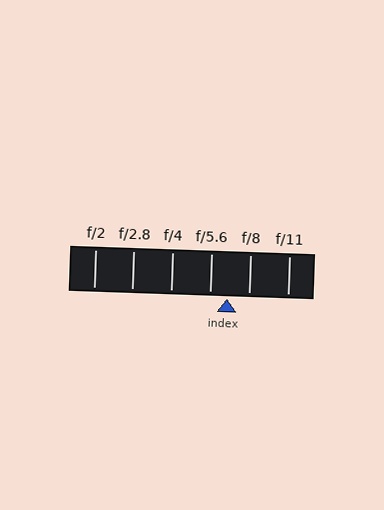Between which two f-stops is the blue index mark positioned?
The index mark is between f/5.6 and f/8.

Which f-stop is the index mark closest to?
The index mark is closest to f/5.6.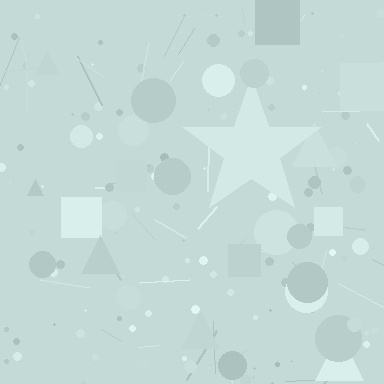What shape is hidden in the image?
A star is hidden in the image.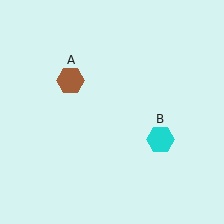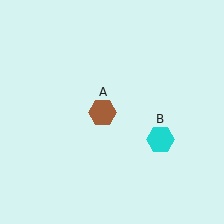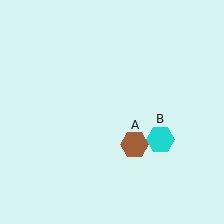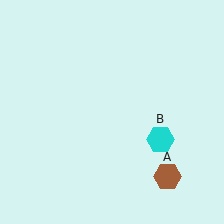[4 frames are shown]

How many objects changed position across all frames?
1 object changed position: brown hexagon (object A).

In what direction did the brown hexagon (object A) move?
The brown hexagon (object A) moved down and to the right.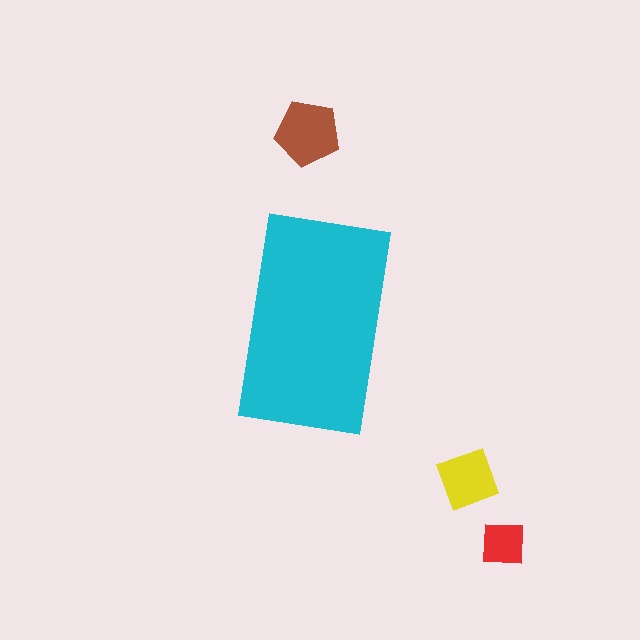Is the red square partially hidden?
No, the red square is fully visible.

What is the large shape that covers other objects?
A cyan rectangle.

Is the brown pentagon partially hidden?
No, the brown pentagon is fully visible.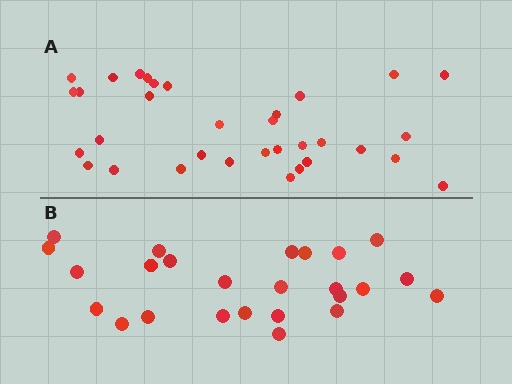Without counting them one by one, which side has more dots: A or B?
Region A (the top region) has more dots.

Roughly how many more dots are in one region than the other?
Region A has roughly 8 or so more dots than region B.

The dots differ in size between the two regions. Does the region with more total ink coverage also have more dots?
No. Region B has more total ink coverage because its dots are larger, but region A actually contains more individual dots. Total area can be misleading — the number of items is what matters here.